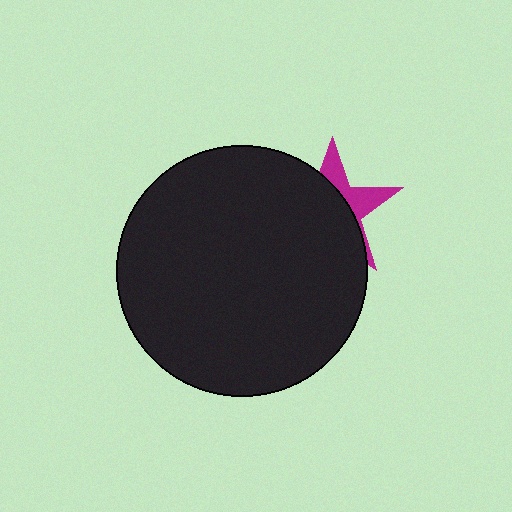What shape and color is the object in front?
The object in front is a black circle.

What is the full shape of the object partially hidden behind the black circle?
The partially hidden object is a magenta star.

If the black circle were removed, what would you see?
You would see the complete magenta star.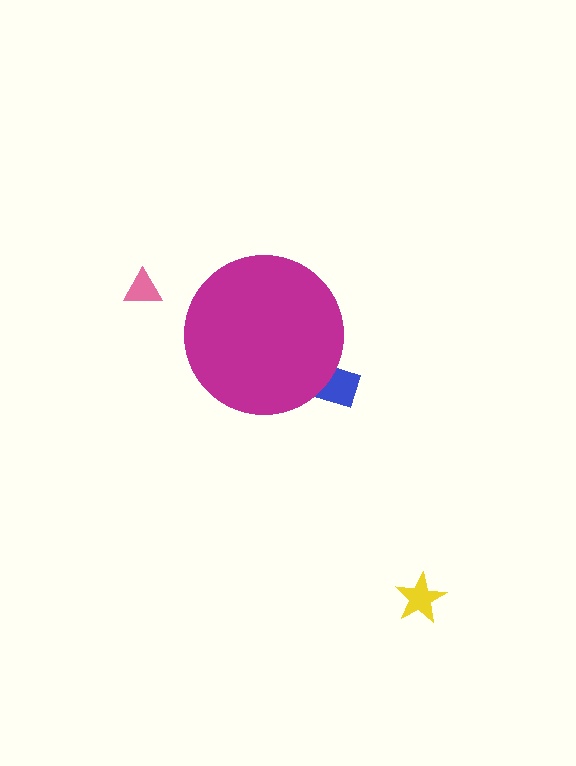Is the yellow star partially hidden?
No, the yellow star is fully visible.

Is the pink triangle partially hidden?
No, the pink triangle is fully visible.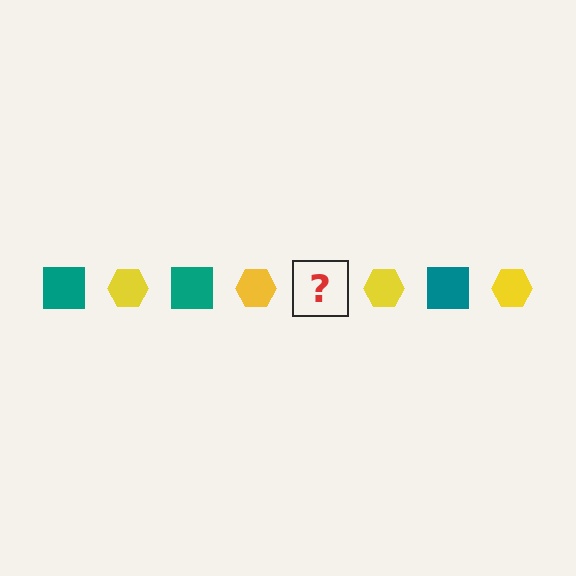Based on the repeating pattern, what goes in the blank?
The blank should be a teal square.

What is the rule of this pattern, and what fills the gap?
The rule is that the pattern alternates between teal square and yellow hexagon. The gap should be filled with a teal square.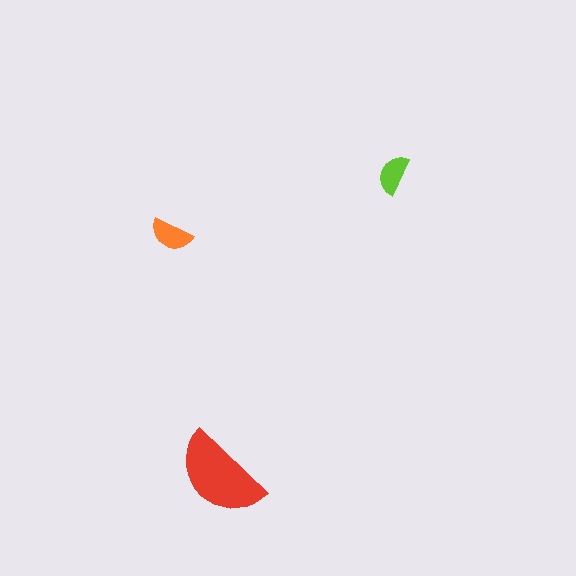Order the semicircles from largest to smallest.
the red one, the orange one, the lime one.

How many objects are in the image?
There are 3 objects in the image.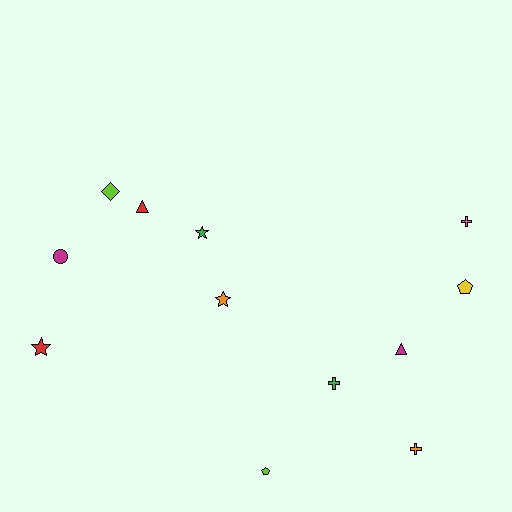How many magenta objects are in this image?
There are 2 magenta objects.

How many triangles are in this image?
There are 2 triangles.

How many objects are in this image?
There are 12 objects.